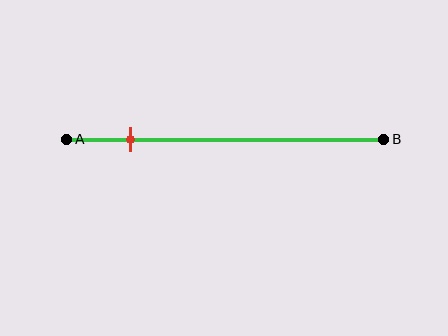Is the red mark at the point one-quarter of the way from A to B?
No, the mark is at about 20% from A, not at the 25% one-quarter point.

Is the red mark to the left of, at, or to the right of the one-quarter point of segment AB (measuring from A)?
The red mark is to the left of the one-quarter point of segment AB.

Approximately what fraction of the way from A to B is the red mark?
The red mark is approximately 20% of the way from A to B.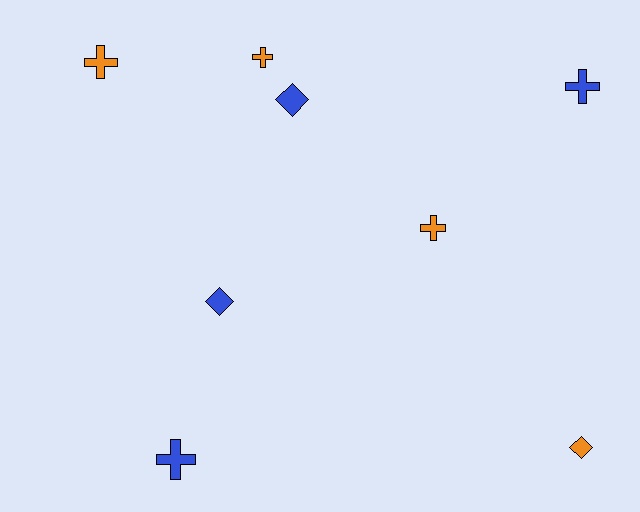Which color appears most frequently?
Blue, with 4 objects.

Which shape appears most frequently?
Cross, with 5 objects.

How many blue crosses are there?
There are 2 blue crosses.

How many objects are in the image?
There are 8 objects.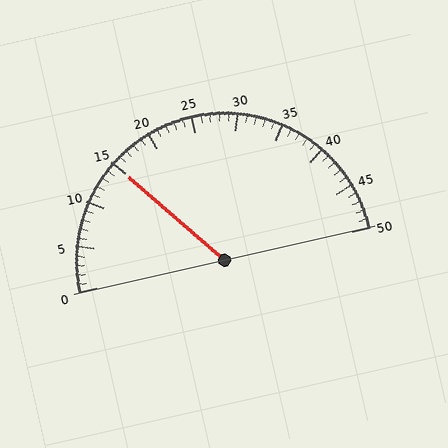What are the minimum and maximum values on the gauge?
The gauge ranges from 0 to 50.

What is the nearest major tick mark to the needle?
The nearest major tick mark is 15.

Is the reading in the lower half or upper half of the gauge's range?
The reading is in the lower half of the range (0 to 50).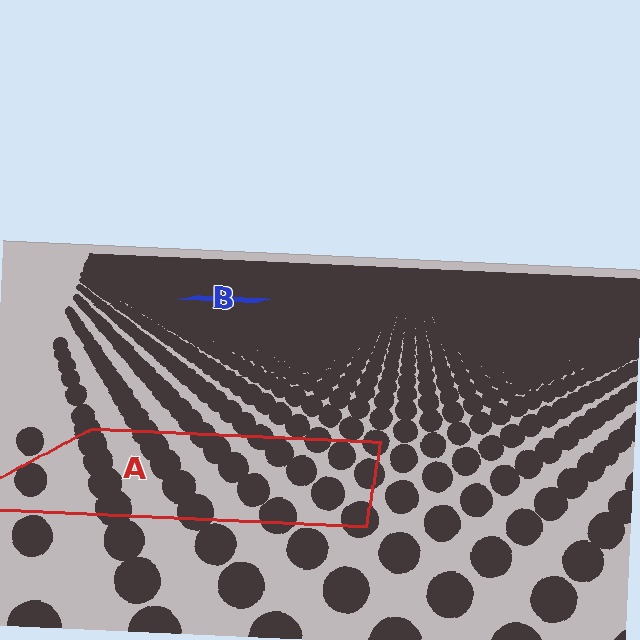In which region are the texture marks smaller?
The texture marks are smaller in region B, because it is farther away.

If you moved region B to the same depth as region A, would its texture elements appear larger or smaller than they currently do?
They would appear larger. At a closer depth, the same texture elements are projected at a bigger on-screen size.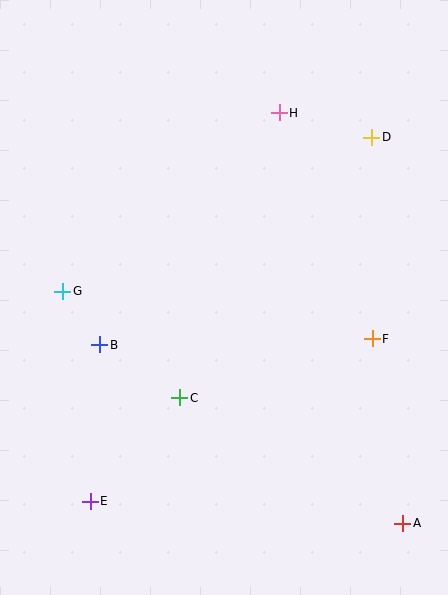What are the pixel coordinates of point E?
Point E is at (90, 501).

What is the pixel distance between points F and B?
The distance between F and B is 273 pixels.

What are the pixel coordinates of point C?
Point C is at (180, 398).